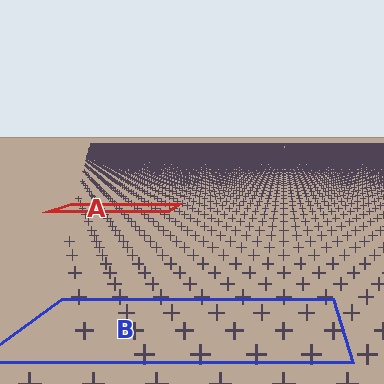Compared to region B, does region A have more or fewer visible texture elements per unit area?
Region A has more texture elements per unit area — they are packed more densely because it is farther away.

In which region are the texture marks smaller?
The texture marks are smaller in region A, because it is farther away.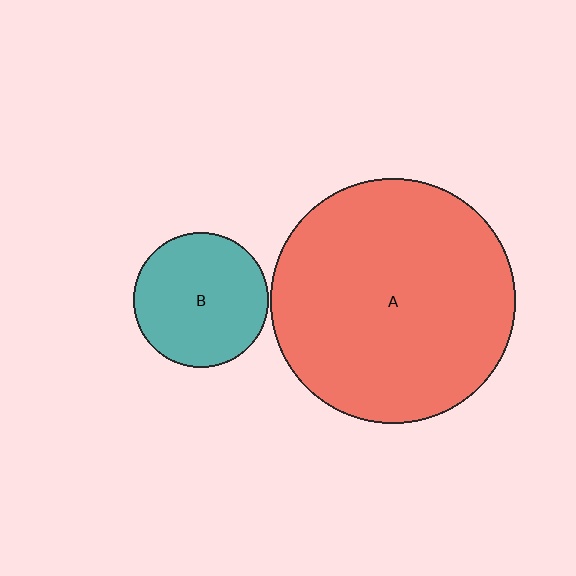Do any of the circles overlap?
No, none of the circles overlap.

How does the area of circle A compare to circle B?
Approximately 3.3 times.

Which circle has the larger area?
Circle A (red).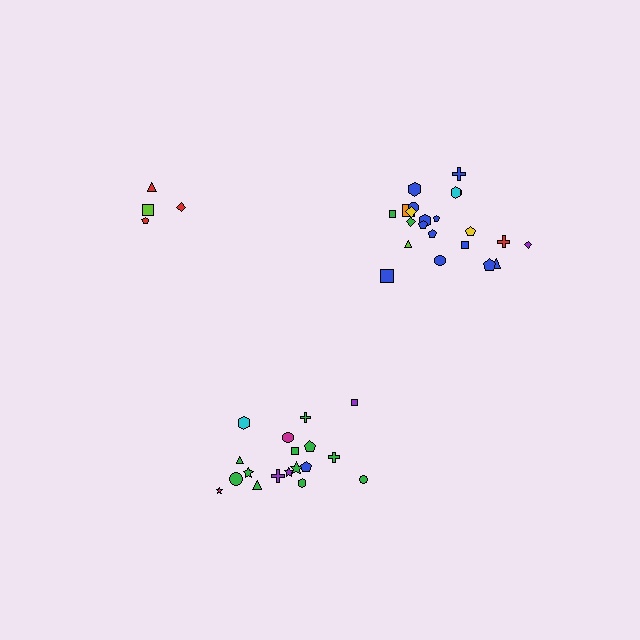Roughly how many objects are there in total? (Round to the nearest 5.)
Roughly 45 objects in total.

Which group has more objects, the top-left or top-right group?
The top-right group.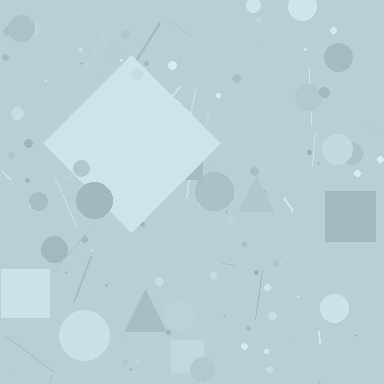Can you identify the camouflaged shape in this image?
The camouflaged shape is a diamond.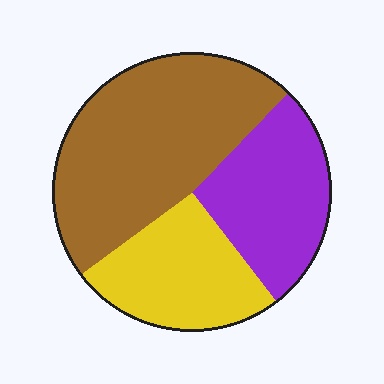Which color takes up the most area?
Brown, at roughly 50%.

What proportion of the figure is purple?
Purple covers about 25% of the figure.